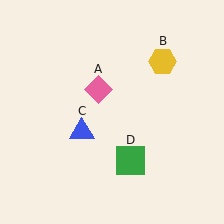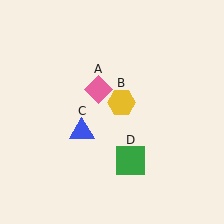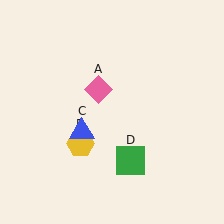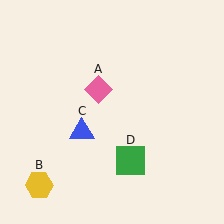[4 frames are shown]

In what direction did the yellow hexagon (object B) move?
The yellow hexagon (object B) moved down and to the left.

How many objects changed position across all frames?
1 object changed position: yellow hexagon (object B).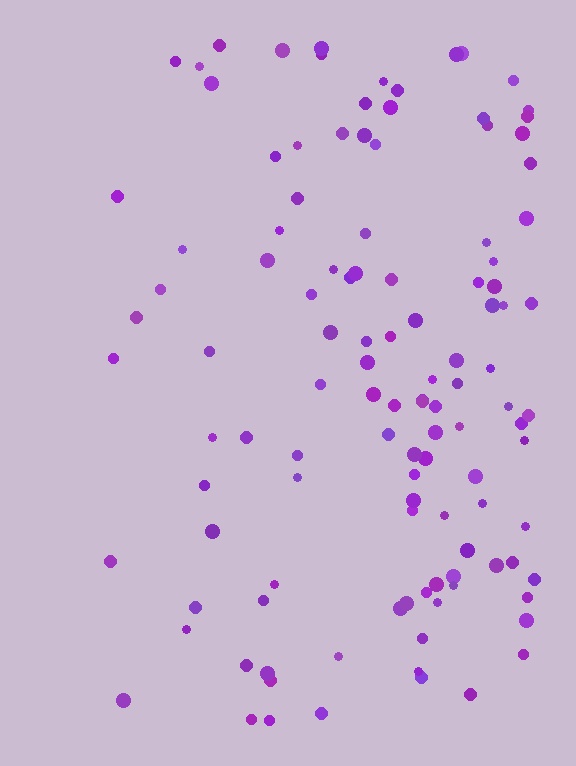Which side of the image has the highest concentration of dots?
The right.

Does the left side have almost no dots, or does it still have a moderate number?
Still a moderate number, just noticeably fewer than the right.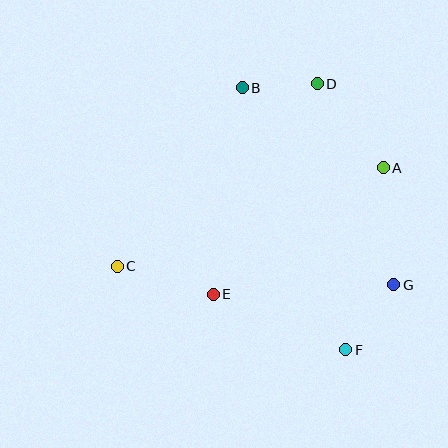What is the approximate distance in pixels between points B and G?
The distance between B and G is approximately 249 pixels.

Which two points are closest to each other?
Points B and D are closest to each other.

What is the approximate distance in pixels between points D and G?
The distance between D and G is approximately 215 pixels.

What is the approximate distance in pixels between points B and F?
The distance between B and F is approximately 282 pixels.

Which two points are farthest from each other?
Points A and C are farthest from each other.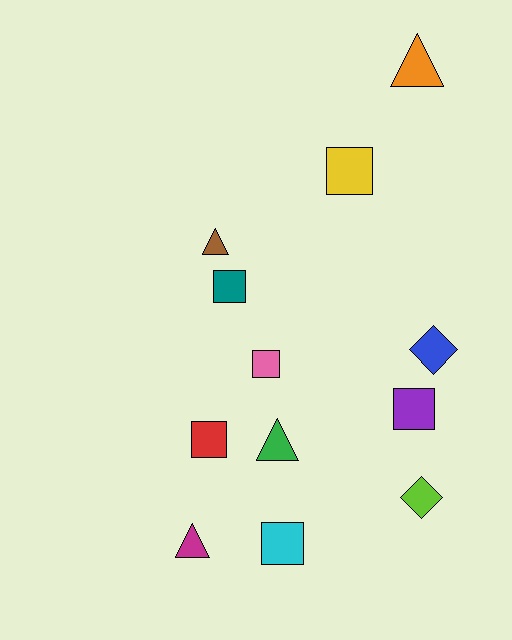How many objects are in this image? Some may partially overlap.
There are 12 objects.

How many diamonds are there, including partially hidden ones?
There are 2 diamonds.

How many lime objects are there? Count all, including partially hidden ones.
There is 1 lime object.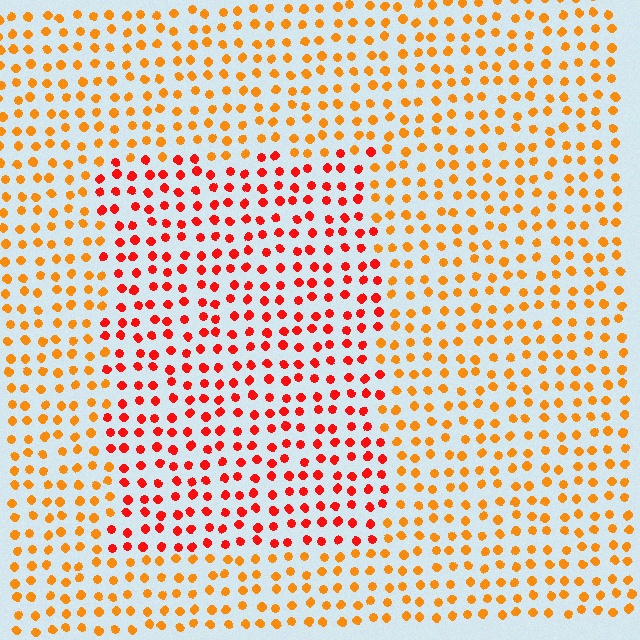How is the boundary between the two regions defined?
The boundary is defined purely by a slight shift in hue (about 33 degrees). Spacing, size, and orientation are identical on both sides.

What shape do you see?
I see a rectangle.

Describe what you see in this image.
The image is filled with small orange elements in a uniform arrangement. A rectangle-shaped region is visible where the elements are tinted to a slightly different hue, forming a subtle color boundary.